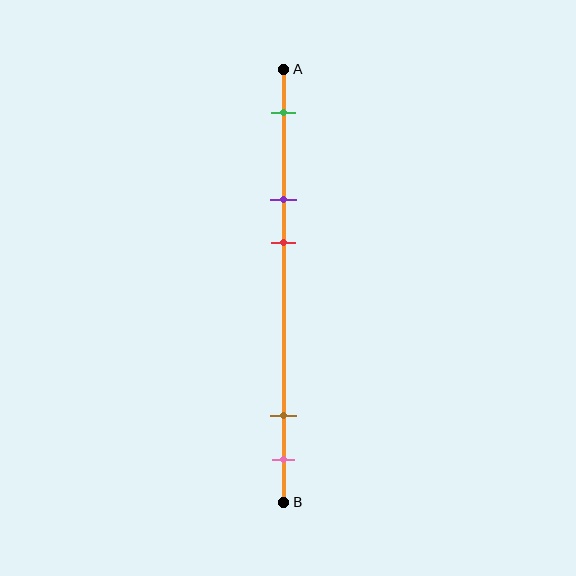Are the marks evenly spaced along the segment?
No, the marks are not evenly spaced.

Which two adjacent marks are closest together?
The brown and pink marks are the closest adjacent pair.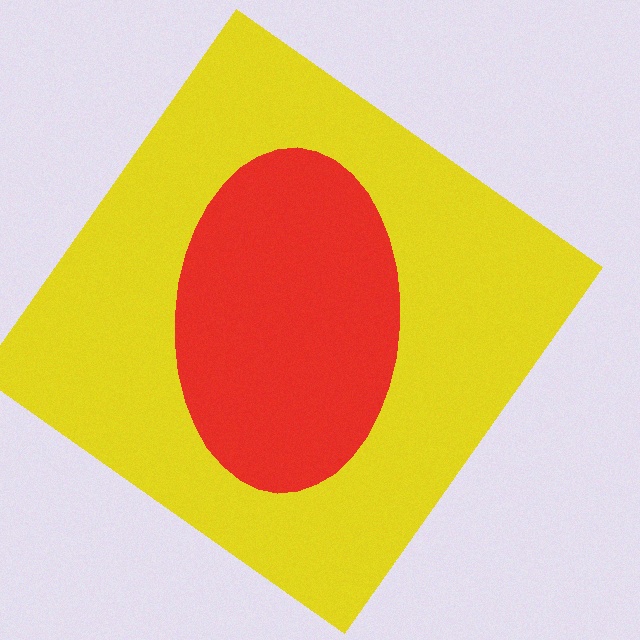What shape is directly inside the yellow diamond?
The red ellipse.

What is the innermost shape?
The red ellipse.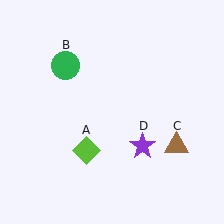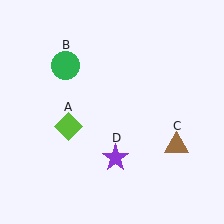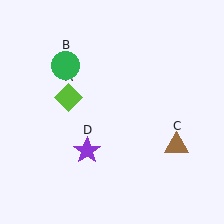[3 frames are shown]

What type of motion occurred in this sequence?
The lime diamond (object A), purple star (object D) rotated clockwise around the center of the scene.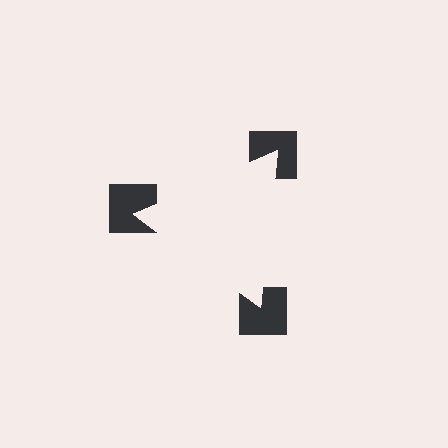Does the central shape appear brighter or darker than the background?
It typically appears slightly brighter than the background, even though no actual brightness change is drawn.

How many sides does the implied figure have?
3 sides.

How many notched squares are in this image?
There are 3 — one at each vertex of the illusory triangle.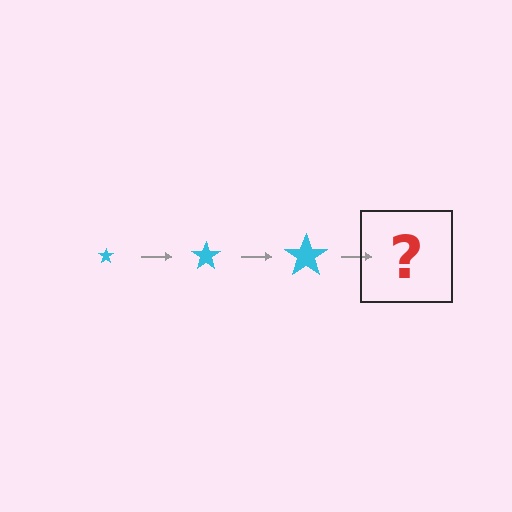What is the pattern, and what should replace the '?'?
The pattern is that the star gets progressively larger each step. The '?' should be a cyan star, larger than the previous one.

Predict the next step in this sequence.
The next step is a cyan star, larger than the previous one.